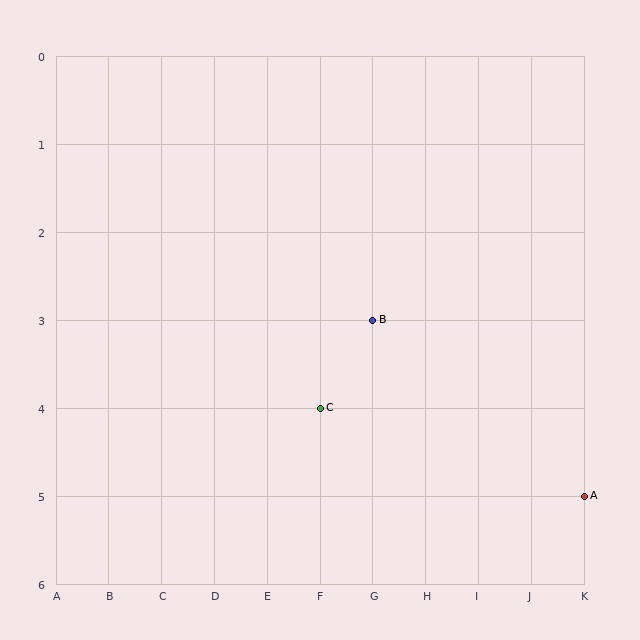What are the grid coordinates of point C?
Point C is at grid coordinates (F, 4).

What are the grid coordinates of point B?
Point B is at grid coordinates (G, 3).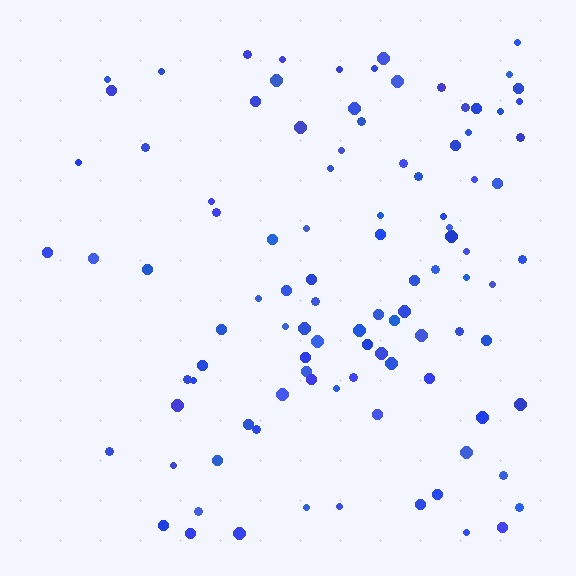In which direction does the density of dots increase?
From left to right, with the right side densest.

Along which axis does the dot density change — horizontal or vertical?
Horizontal.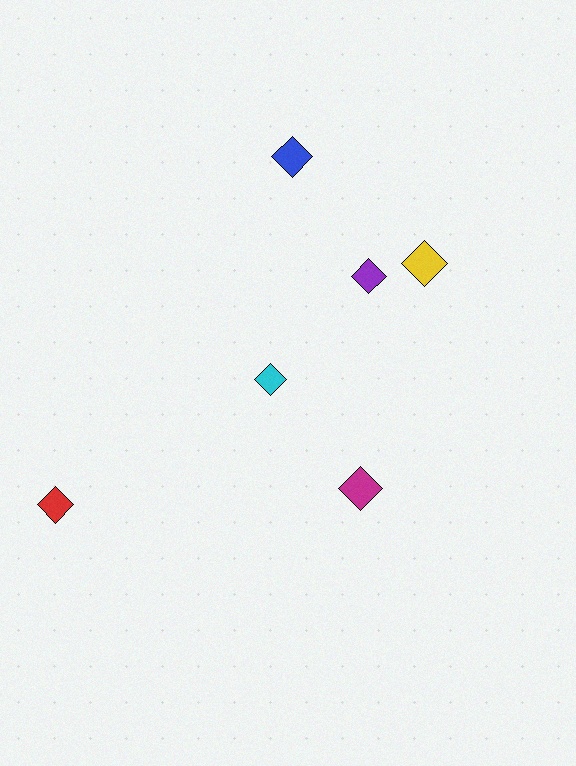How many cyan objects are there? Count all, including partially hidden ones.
There is 1 cyan object.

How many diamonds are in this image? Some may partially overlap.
There are 6 diamonds.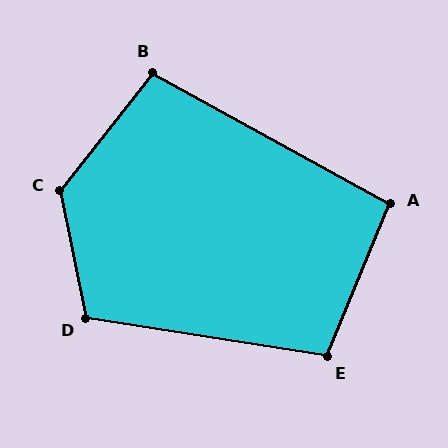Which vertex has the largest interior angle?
C, at approximately 131 degrees.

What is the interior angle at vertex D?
Approximately 110 degrees (obtuse).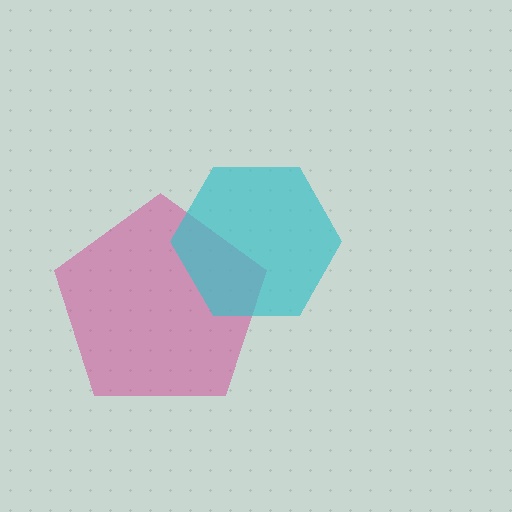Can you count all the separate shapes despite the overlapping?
Yes, there are 2 separate shapes.